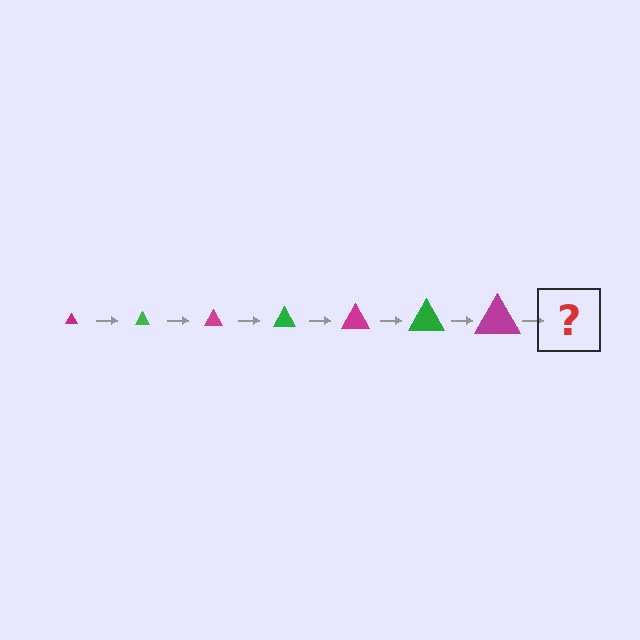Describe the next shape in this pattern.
It should be a green triangle, larger than the previous one.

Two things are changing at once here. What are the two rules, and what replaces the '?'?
The two rules are that the triangle grows larger each step and the color cycles through magenta and green. The '?' should be a green triangle, larger than the previous one.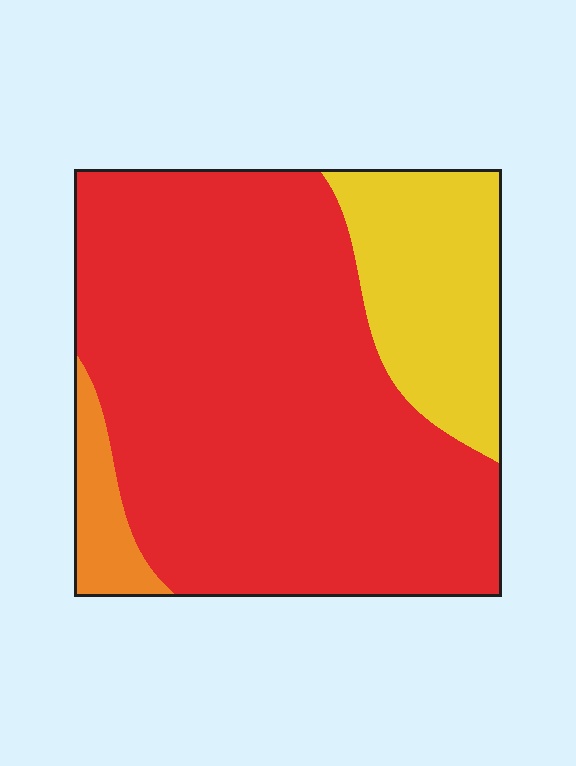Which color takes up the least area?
Orange, at roughly 5%.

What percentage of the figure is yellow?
Yellow covers 20% of the figure.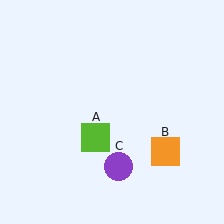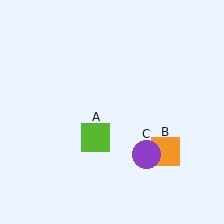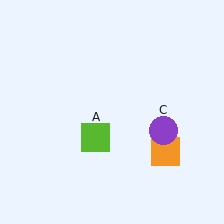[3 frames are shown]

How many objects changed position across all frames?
1 object changed position: purple circle (object C).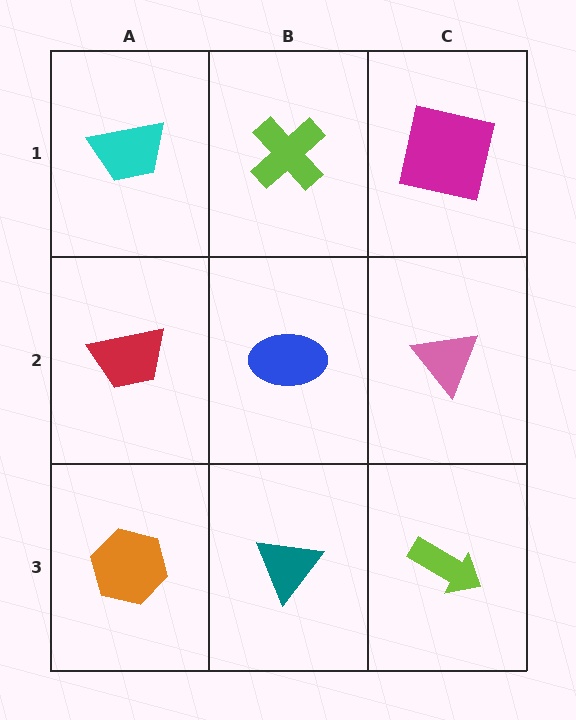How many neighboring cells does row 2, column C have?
3.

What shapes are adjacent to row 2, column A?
A cyan trapezoid (row 1, column A), an orange hexagon (row 3, column A), a blue ellipse (row 2, column B).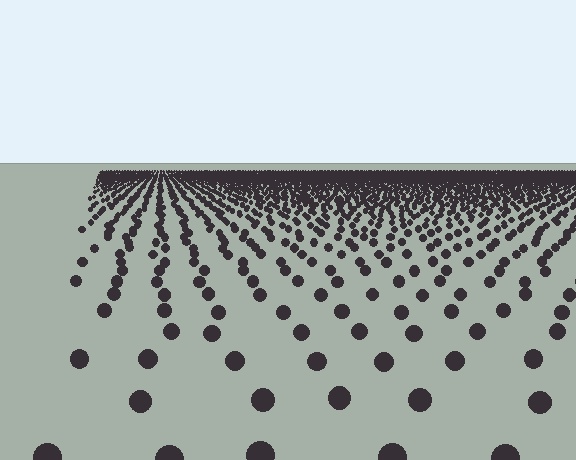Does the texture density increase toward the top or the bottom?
Density increases toward the top.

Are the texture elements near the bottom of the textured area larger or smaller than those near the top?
Larger. Near the bottom, elements are closer to the viewer and appear at a bigger on-screen size.